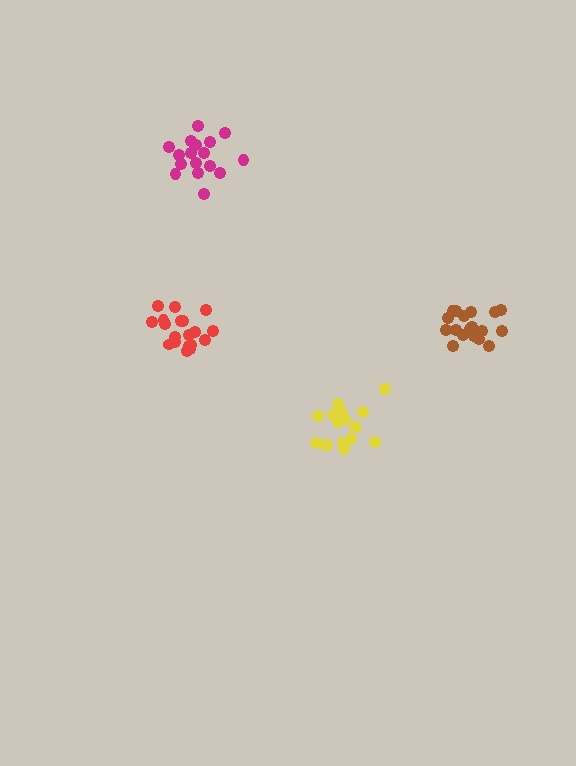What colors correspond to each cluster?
The clusters are colored: yellow, magenta, red, brown.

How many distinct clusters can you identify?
There are 4 distinct clusters.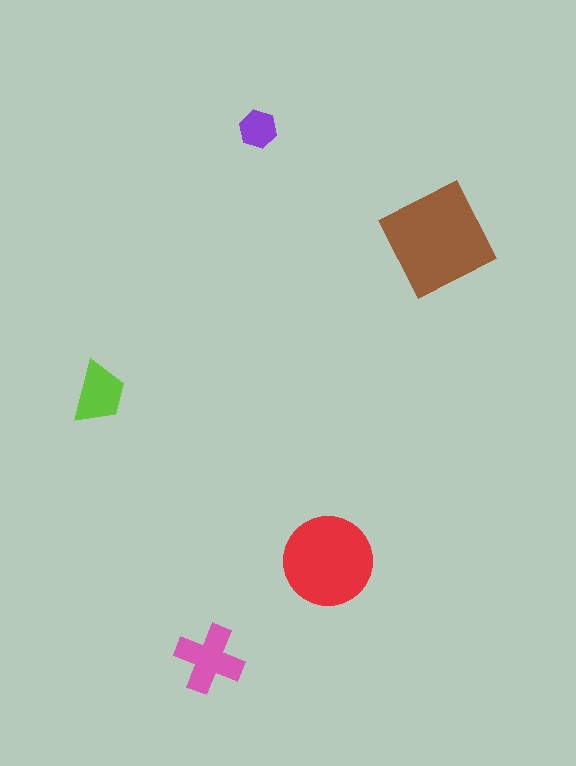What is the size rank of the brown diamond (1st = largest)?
1st.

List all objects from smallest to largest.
The purple hexagon, the lime trapezoid, the pink cross, the red circle, the brown diamond.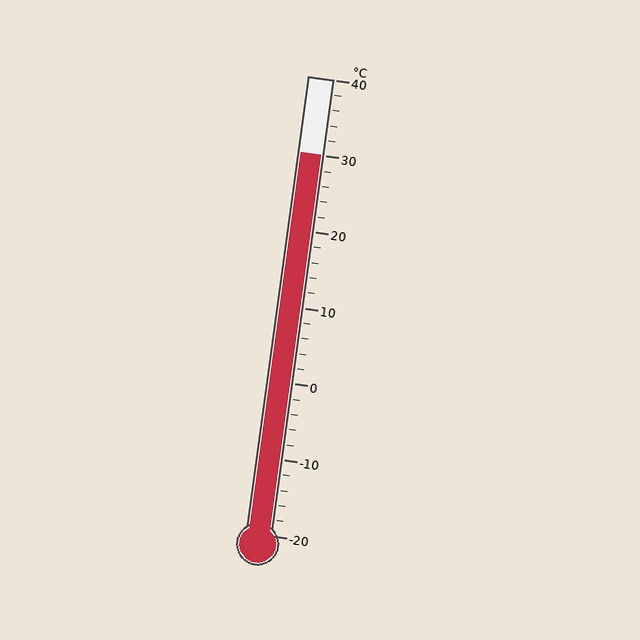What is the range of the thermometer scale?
The thermometer scale ranges from -20°C to 40°C.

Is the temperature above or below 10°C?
The temperature is above 10°C.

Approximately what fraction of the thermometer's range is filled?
The thermometer is filled to approximately 85% of its range.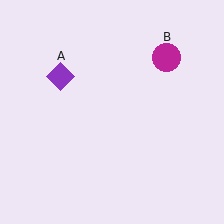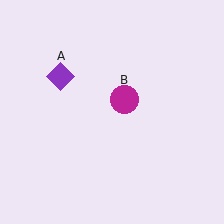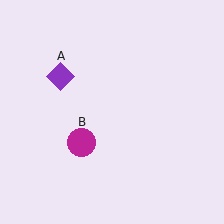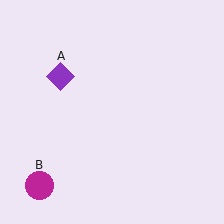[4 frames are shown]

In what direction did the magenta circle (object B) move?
The magenta circle (object B) moved down and to the left.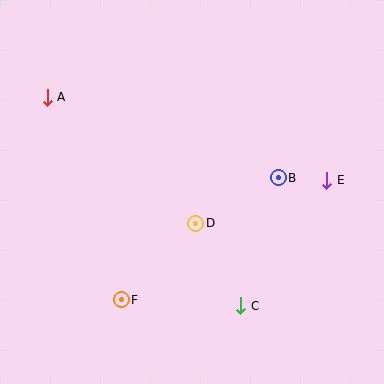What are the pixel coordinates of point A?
Point A is at (47, 97).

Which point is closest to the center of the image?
Point D at (196, 223) is closest to the center.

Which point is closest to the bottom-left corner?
Point F is closest to the bottom-left corner.